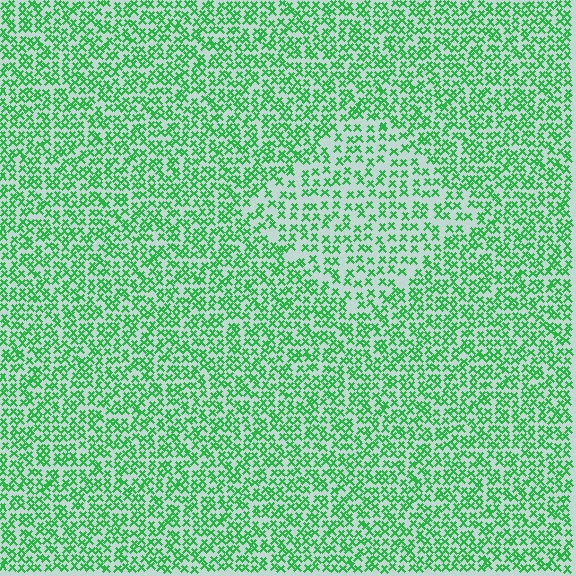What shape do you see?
I see a diamond.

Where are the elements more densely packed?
The elements are more densely packed outside the diamond boundary.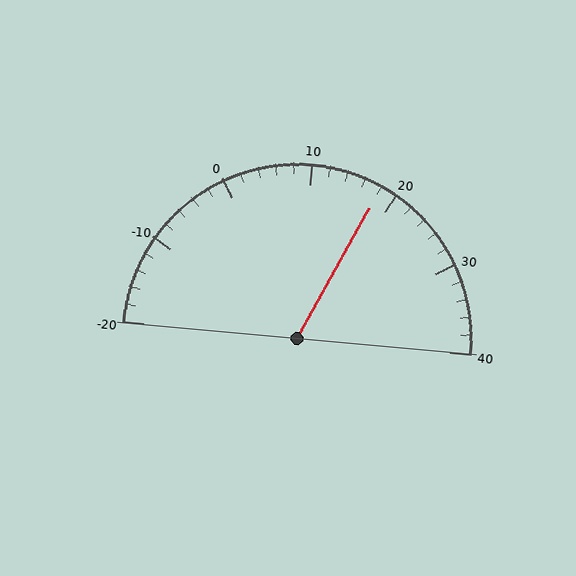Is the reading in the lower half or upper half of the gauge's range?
The reading is in the upper half of the range (-20 to 40).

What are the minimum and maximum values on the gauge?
The gauge ranges from -20 to 40.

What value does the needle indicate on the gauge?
The needle indicates approximately 18.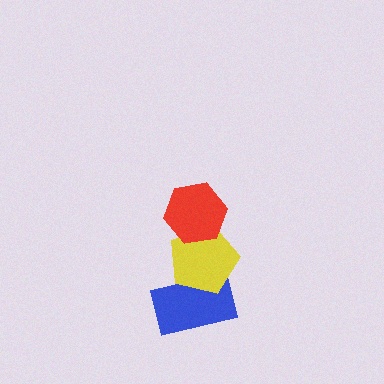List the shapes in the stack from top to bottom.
From top to bottom: the red hexagon, the yellow pentagon, the blue rectangle.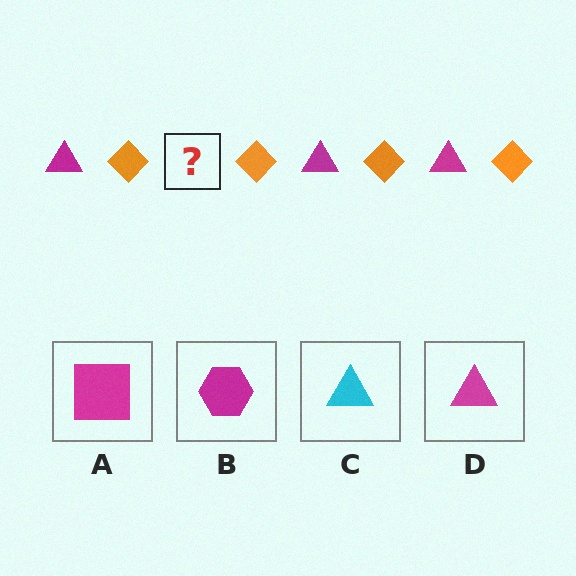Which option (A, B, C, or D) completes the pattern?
D.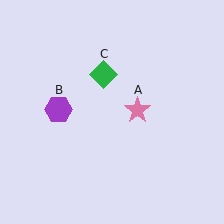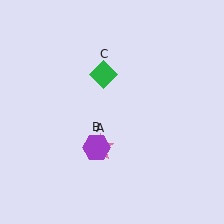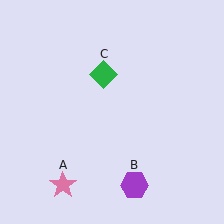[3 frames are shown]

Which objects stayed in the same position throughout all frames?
Green diamond (object C) remained stationary.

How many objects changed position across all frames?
2 objects changed position: pink star (object A), purple hexagon (object B).